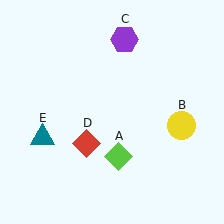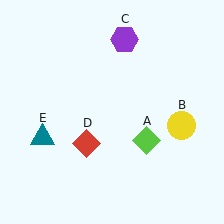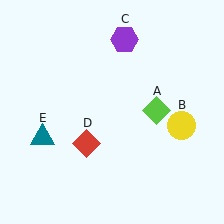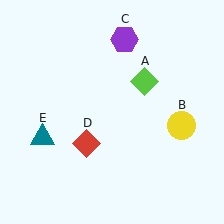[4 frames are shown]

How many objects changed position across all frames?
1 object changed position: lime diamond (object A).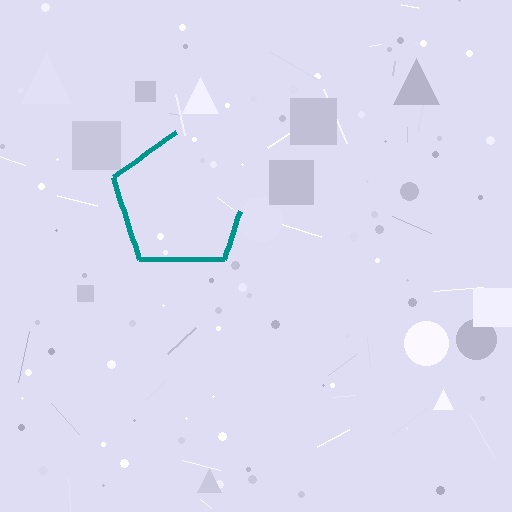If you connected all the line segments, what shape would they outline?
They would outline a pentagon.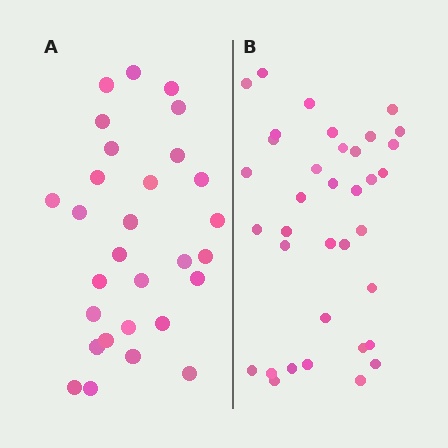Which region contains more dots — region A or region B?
Region B (the right region) has more dots.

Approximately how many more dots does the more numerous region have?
Region B has roughly 8 or so more dots than region A.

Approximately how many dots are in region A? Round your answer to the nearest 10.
About 30 dots. (The exact count is 29, which rounds to 30.)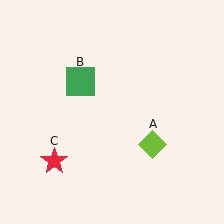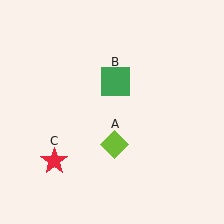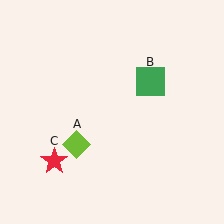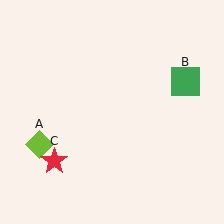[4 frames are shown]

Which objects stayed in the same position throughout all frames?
Red star (object C) remained stationary.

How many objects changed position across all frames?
2 objects changed position: lime diamond (object A), green square (object B).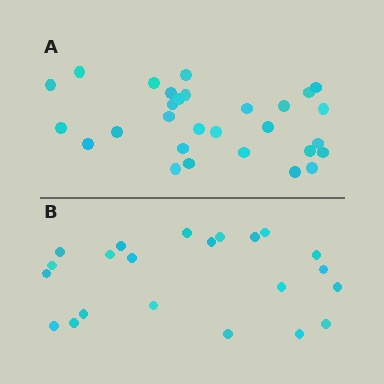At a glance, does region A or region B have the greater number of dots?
Region A (the top region) has more dots.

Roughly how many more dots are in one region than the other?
Region A has roughly 8 or so more dots than region B.